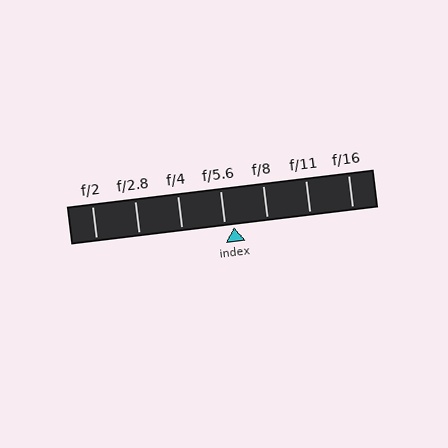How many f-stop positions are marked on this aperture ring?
There are 7 f-stop positions marked.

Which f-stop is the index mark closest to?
The index mark is closest to f/5.6.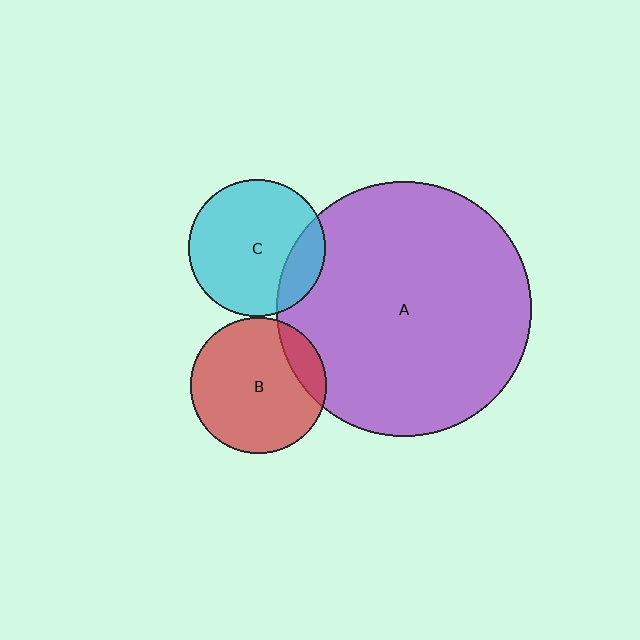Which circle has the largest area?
Circle A (purple).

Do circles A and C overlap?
Yes.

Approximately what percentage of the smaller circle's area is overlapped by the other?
Approximately 20%.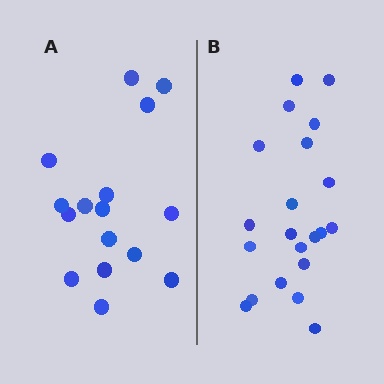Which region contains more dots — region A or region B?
Region B (the right region) has more dots.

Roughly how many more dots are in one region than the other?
Region B has about 5 more dots than region A.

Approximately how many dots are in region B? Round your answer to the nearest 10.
About 20 dots. (The exact count is 21, which rounds to 20.)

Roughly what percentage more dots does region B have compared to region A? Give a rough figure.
About 30% more.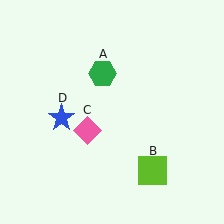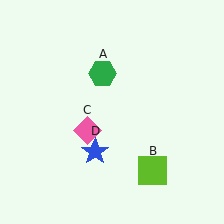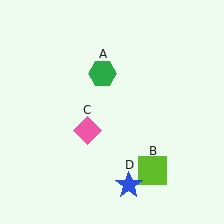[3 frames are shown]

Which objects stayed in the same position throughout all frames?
Green hexagon (object A) and lime square (object B) and pink diamond (object C) remained stationary.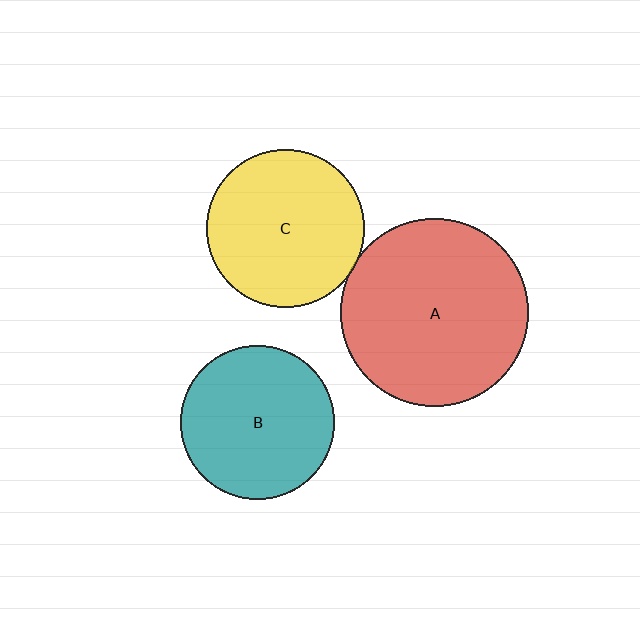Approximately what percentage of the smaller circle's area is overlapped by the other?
Approximately 5%.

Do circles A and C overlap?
Yes.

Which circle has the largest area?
Circle A (red).